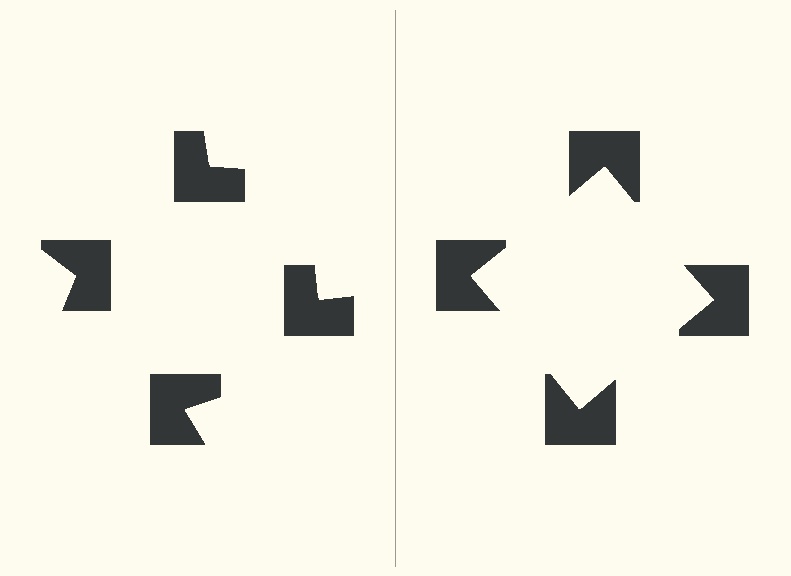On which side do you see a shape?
An illusory square appears on the right side. On the left side the wedge cuts are rotated, so no coherent shape forms.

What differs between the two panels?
The notched squares are positioned identically on both sides; only the wedge orientations differ. On the right they align to a square; on the left they are misaligned.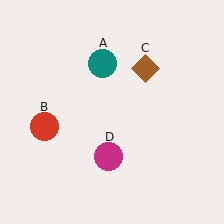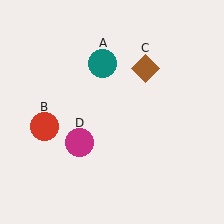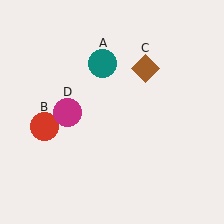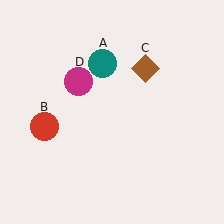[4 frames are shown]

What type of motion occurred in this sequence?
The magenta circle (object D) rotated clockwise around the center of the scene.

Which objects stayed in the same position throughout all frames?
Teal circle (object A) and red circle (object B) and brown diamond (object C) remained stationary.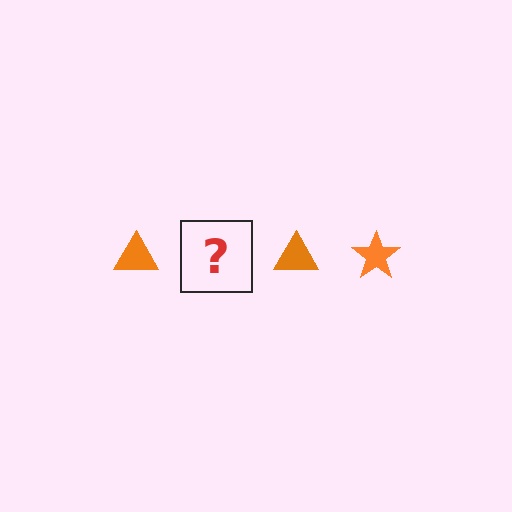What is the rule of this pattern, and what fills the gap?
The rule is that the pattern cycles through triangle, star shapes in orange. The gap should be filled with an orange star.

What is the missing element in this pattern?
The missing element is an orange star.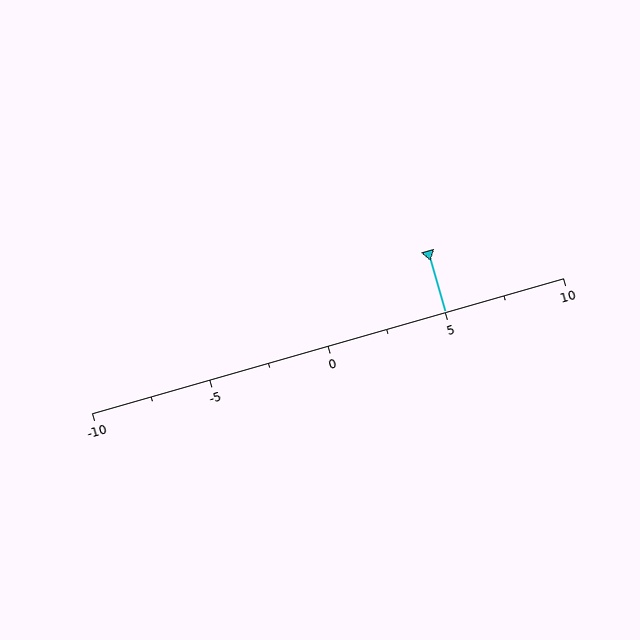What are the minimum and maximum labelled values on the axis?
The axis runs from -10 to 10.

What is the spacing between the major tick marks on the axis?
The major ticks are spaced 5 apart.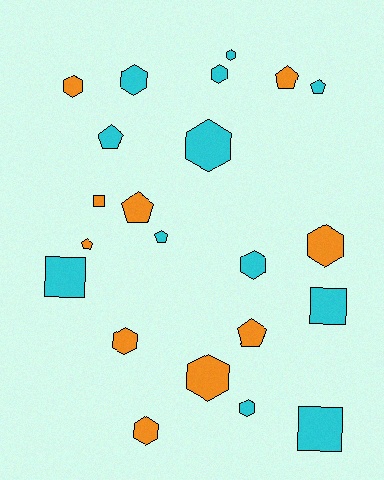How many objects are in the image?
There are 22 objects.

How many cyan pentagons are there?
There are 3 cyan pentagons.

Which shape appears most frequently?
Hexagon, with 11 objects.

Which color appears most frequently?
Cyan, with 12 objects.